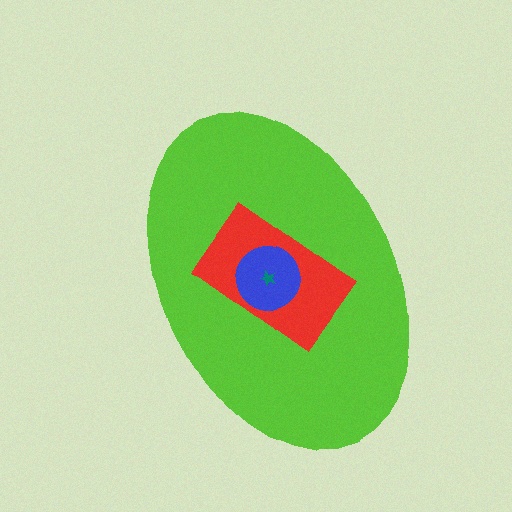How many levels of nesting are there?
4.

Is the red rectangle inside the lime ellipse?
Yes.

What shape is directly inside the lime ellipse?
The red rectangle.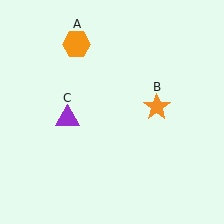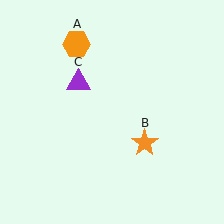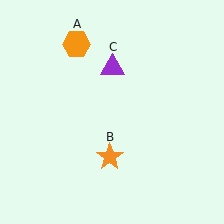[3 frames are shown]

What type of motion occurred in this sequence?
The orange star (object B), purple triangle (object C) rotated clockwise around the center of the scene.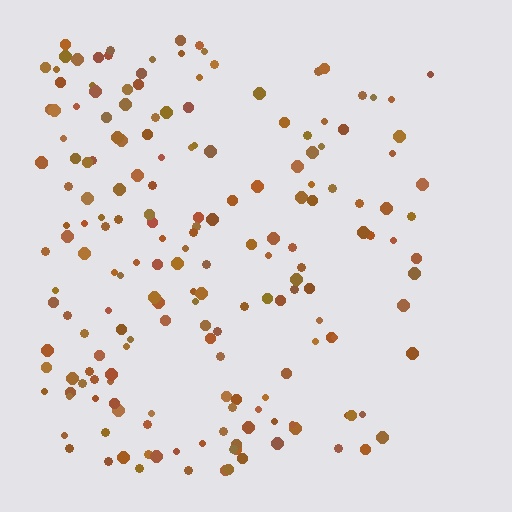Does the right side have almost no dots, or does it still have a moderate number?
Still a moderate number, just noticeably fewer than the left.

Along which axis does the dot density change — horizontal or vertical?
Horizontal.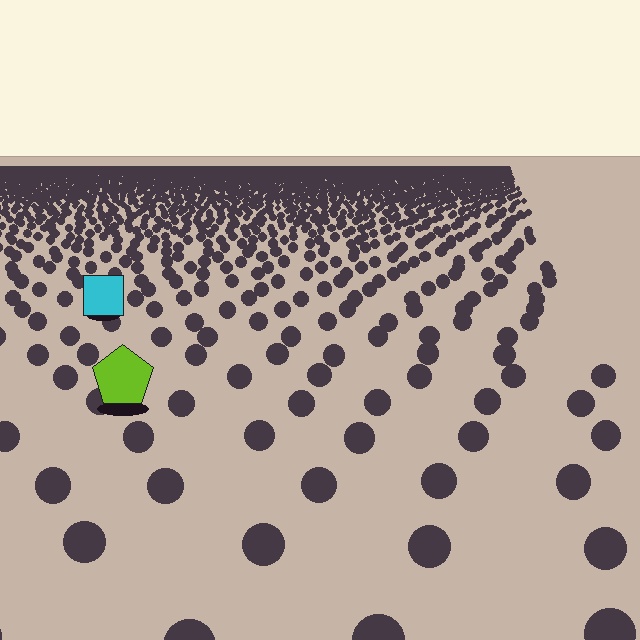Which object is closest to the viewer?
The lime pentagon is closest. The texture marks near it are larger and more spread out.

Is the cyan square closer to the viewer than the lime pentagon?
No. The lime pentagon is closer — you can tell from the texture gradient: the ground texture is coarser near it.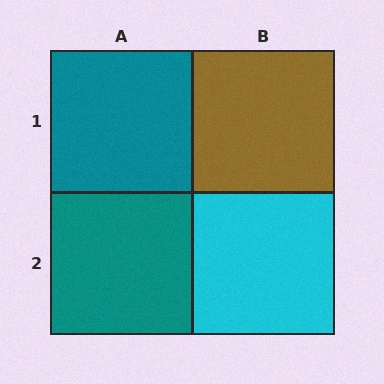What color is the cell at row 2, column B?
Cyan.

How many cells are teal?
2 cells are teal.